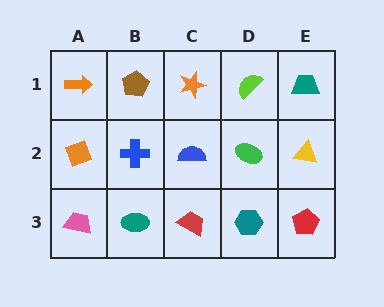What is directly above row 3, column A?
An orange diamond.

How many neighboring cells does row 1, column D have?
3.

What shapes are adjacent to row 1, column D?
A green ellipse (row 2, column D), an orange star (row 1, column C), a teal trapezoid (row 1, column E).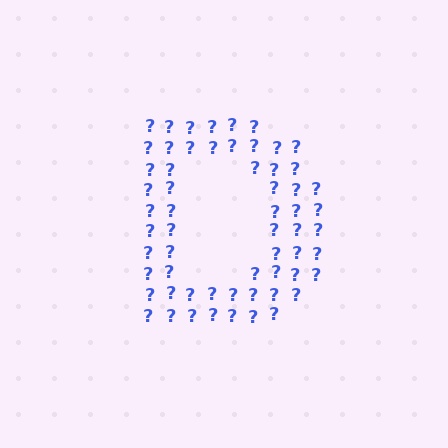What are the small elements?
The small elements are question marks.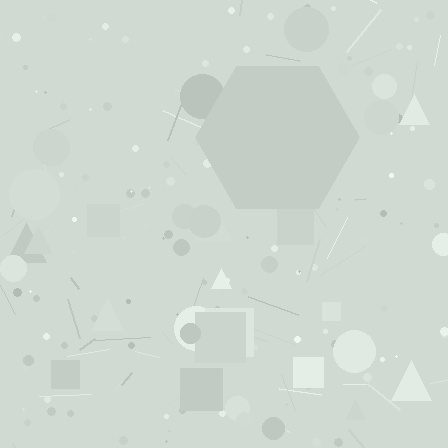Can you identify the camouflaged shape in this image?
The camouflaged shape is a hexagon.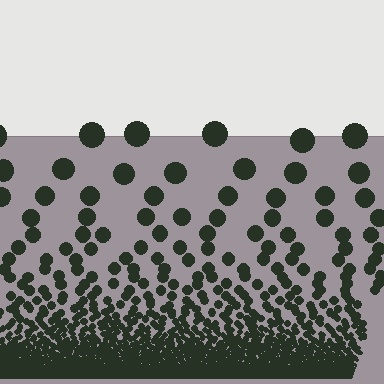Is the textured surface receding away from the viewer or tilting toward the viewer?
The surface appears to tilt toward the viewer. Texture elements get larger and sparser toward the top.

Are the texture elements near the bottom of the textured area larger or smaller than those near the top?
Smaller. The gradient is inverted — elements near the bottom are smaller and denser.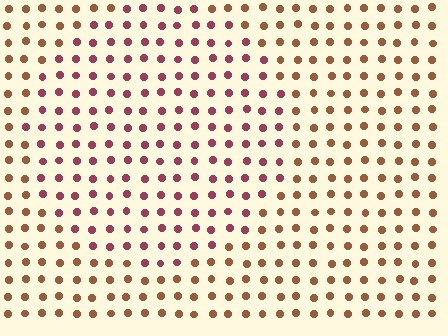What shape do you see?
I see a circle.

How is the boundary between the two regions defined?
The boundary is defined purely by a slight shift in hue (about 40 degrees). Spacing, size, and orientation are identical on both sides.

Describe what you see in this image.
The image is filled with small brown elements in a uniform arrangement. A circle-shaped region is visible where the elements are tinted to a slightly different hue, forming a subtle color boundary.